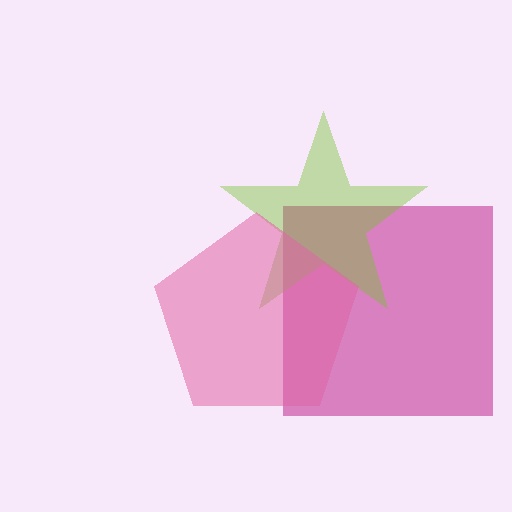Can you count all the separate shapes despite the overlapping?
Yes, there are 3 separate shapes.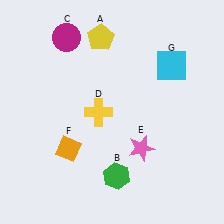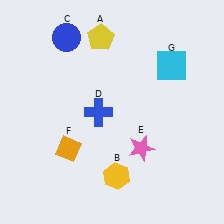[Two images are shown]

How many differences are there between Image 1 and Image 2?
There are 3 differences between the two images.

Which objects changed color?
B changed from green to yellow. C changed from magenta to blue. D changed from yellow to blue.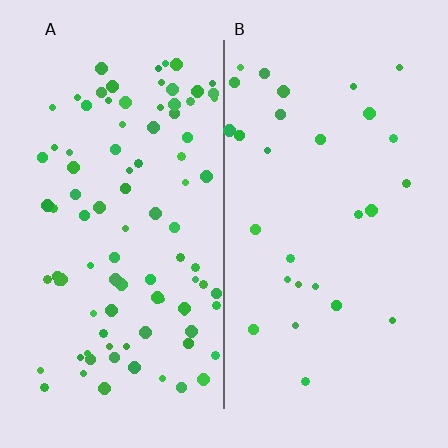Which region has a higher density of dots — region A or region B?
A (the left).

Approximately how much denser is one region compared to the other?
Approximately 3.2× — region A over region B.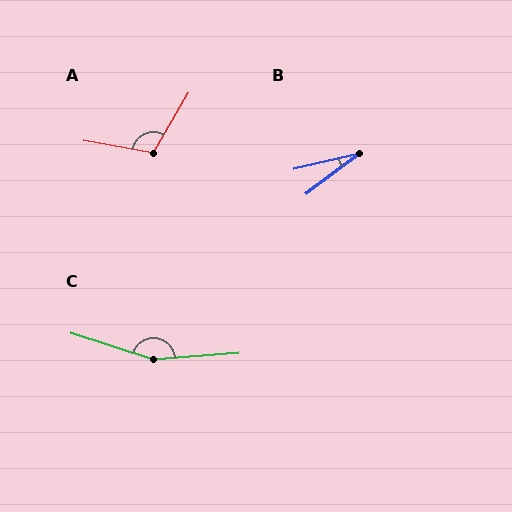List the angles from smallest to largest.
B (24°), A (111°), C (158°).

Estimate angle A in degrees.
Approximately 111 degrees.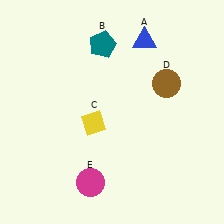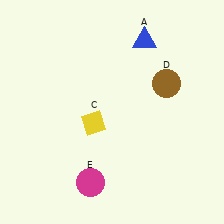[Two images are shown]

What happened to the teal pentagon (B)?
The teal pentagon (B) was removed in Image 2. It was in the top-left area of Image 1.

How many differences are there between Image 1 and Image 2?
There is 1 difference between the two images.